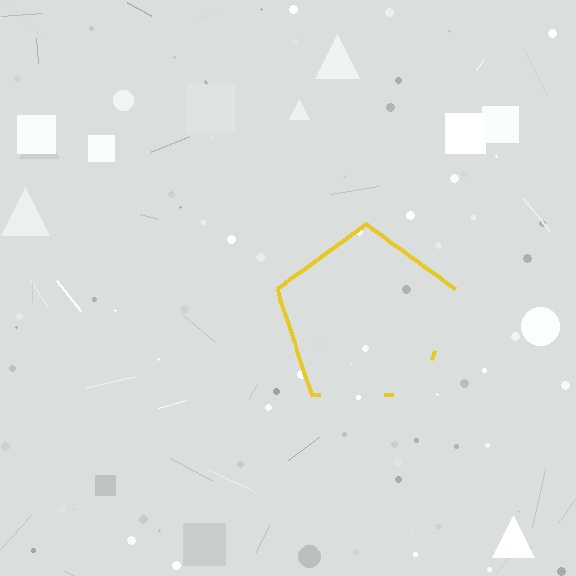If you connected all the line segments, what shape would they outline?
They would outline a pentagon.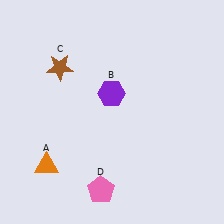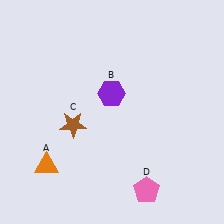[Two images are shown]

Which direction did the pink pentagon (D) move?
The pink pentagon (D) moved right.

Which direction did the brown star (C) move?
The brown star (C) moved down.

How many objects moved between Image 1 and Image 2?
2 objects moved between the two images.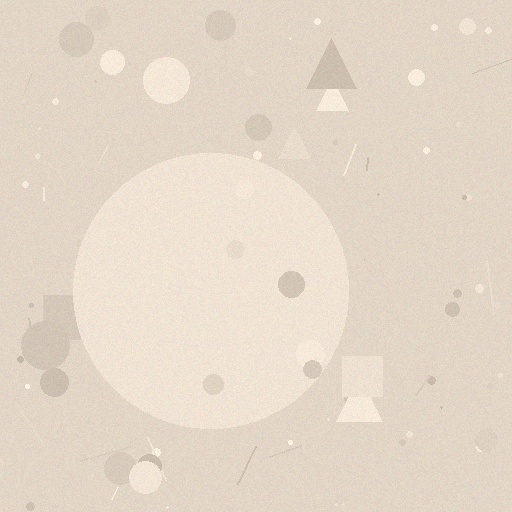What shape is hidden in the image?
A circle is hidden in the image.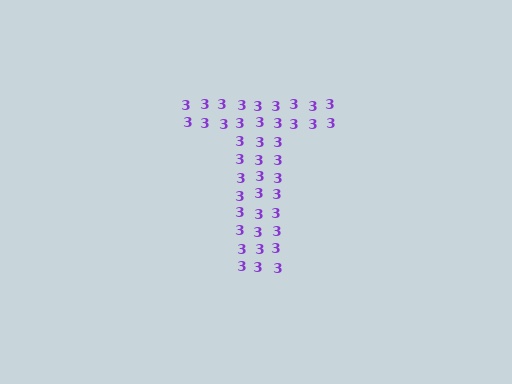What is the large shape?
The large shape is the letter T.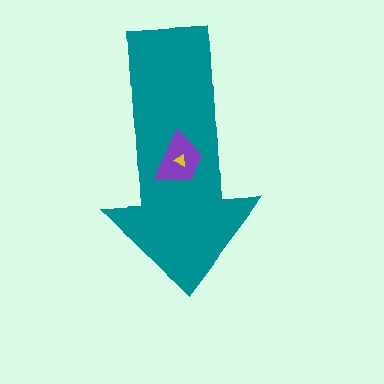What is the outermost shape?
The teal arrow.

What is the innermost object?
The yellow triangle.